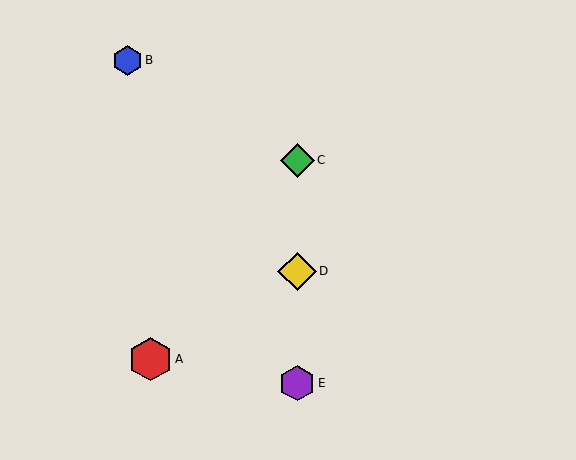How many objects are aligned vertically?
3 objects (C, D, E) are aligned vertically.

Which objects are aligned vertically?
Objects C, D, E are aligned vertically.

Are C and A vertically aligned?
No, C is at x≈297 and A is at x≈151.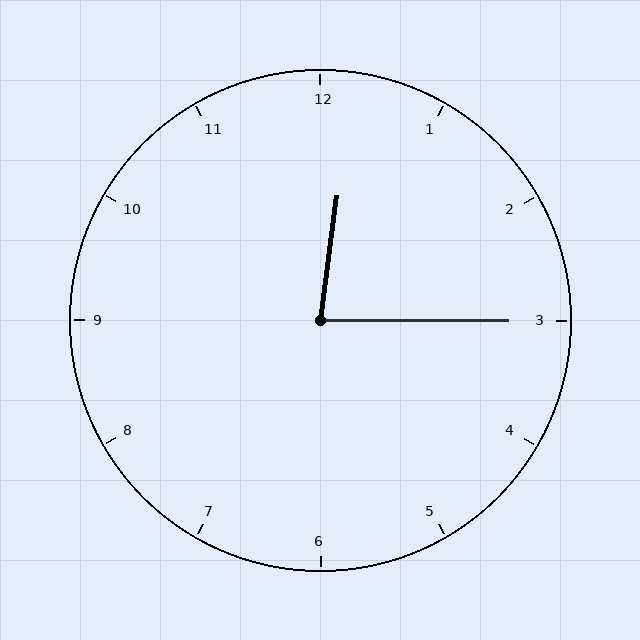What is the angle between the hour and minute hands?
Approximately 82 degrees.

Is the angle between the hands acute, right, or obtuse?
It is acute.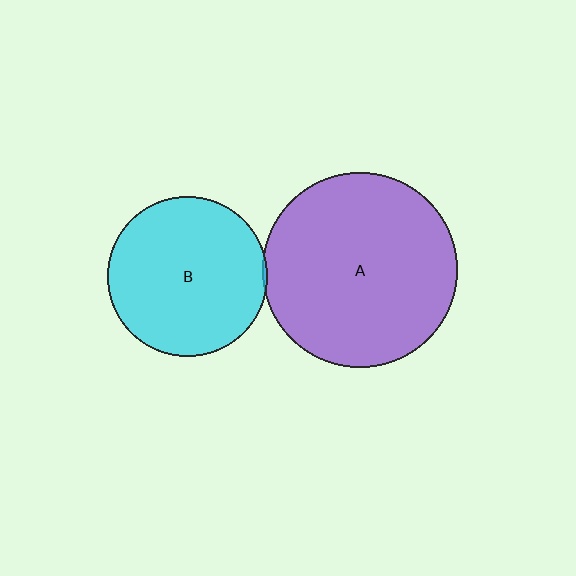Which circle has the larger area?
Circle A (purple).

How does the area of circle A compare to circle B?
Approximately 1.5 times.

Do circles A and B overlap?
Yes.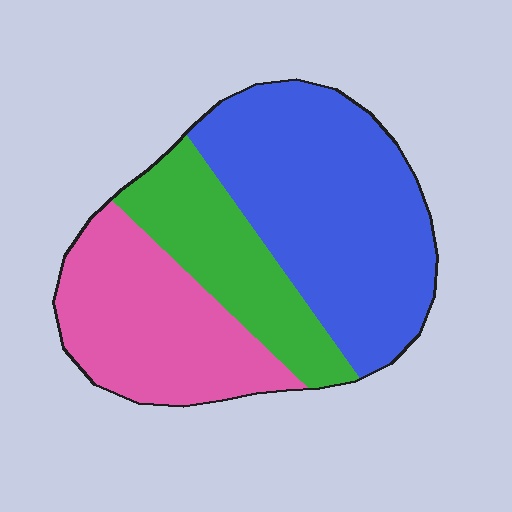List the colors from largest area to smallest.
From largest to smallest: blue, pink, green.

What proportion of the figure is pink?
Pink covers around 30% of the figure.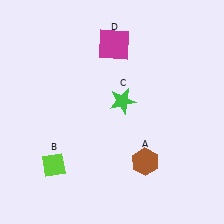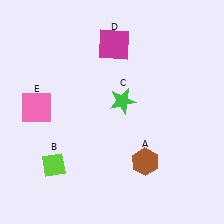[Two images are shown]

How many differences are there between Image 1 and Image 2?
There is 1 difference between the two images.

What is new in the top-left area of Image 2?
A pink square (E) was added in the top-left area of Image 2.